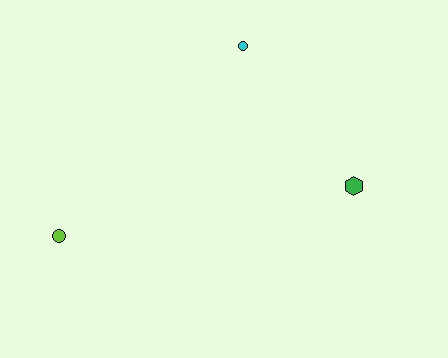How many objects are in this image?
There are 3 objects.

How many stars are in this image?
There are no stars.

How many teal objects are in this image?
There are no teal objects.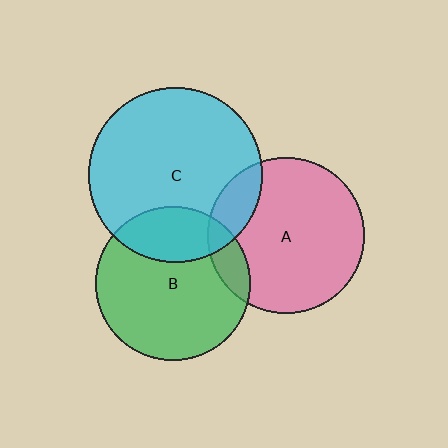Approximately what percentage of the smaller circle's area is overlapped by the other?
Approximately 25%.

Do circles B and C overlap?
Yes.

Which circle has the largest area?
Circle C (cyan).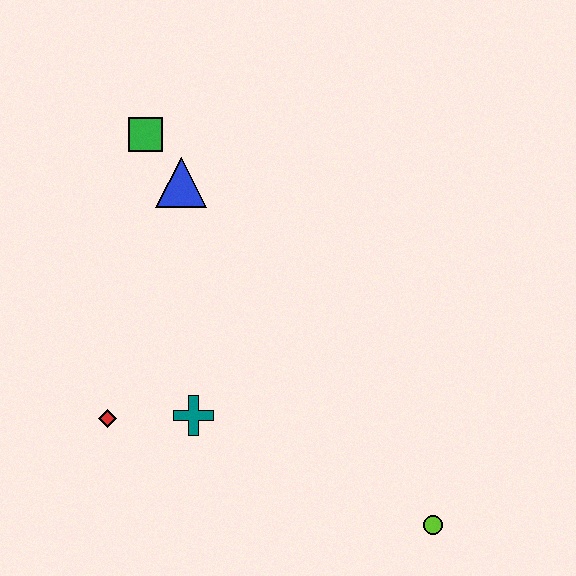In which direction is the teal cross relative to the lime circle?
The teal cross is to the left of the lime circle.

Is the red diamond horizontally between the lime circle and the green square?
No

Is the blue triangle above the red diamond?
Yes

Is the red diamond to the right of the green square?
No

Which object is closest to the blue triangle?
The green square is closest to the blue triangle.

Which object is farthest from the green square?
The lime circle is farthest from the green square.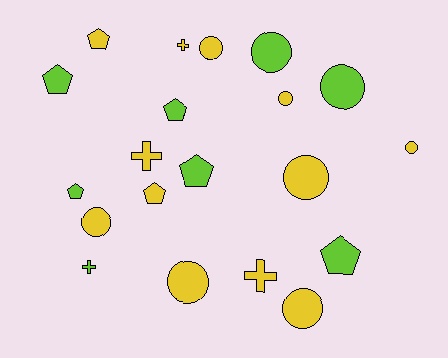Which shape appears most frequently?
Circle, with 9 objects.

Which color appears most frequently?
Yellow, with 12 objects.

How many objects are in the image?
There are 20 objects.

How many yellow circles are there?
There are 7 yellow circles.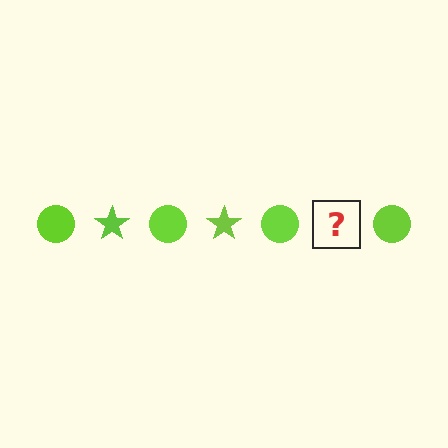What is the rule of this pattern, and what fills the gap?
The rule is that the pattern cycles through circle, star shapes in lime. The gap should be filled with a lime star.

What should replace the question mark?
The question mark should be replaced with a lime star.